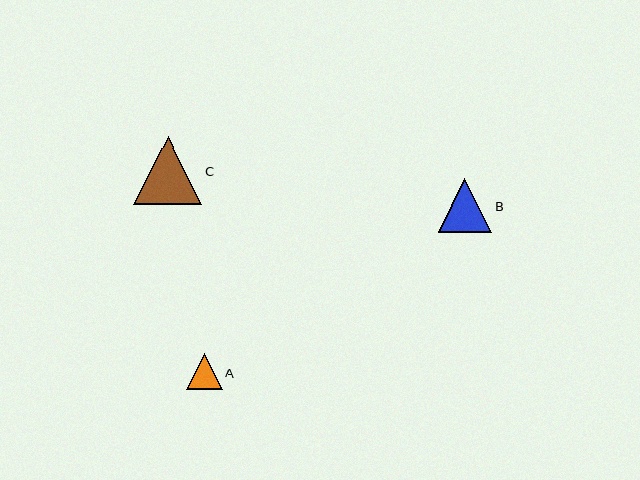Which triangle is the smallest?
Triangle A is the smallest with a size of approximately 36 pixels.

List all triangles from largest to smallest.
From largest to smallest: C, B, A.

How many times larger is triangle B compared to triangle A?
Triangle B is approximately 1.5 times the size of triangle A.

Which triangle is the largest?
Triangle C is the largest with a size of approximately 69 pixels.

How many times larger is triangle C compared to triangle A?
Triangle C is approximately 1.9 times the size of triangle A.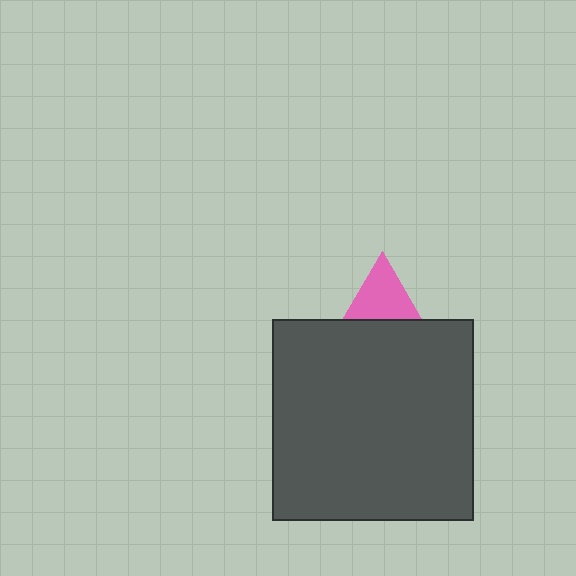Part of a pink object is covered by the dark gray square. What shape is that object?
It is a triangle.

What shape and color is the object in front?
The object in front is a dark gray square.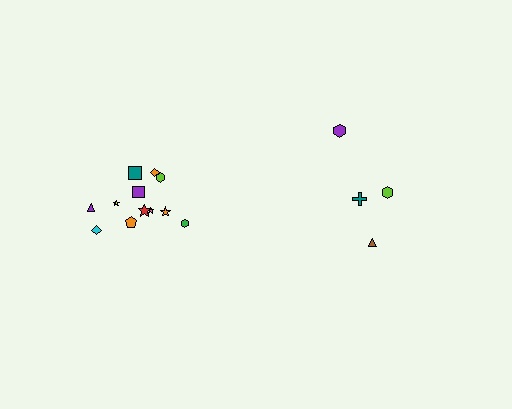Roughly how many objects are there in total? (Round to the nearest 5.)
Roughly 15 objects in total.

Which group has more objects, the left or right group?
The left group.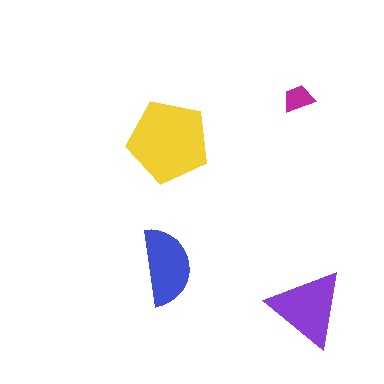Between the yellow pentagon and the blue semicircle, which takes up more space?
The yellow pentagon.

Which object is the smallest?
The magenta trapezoid.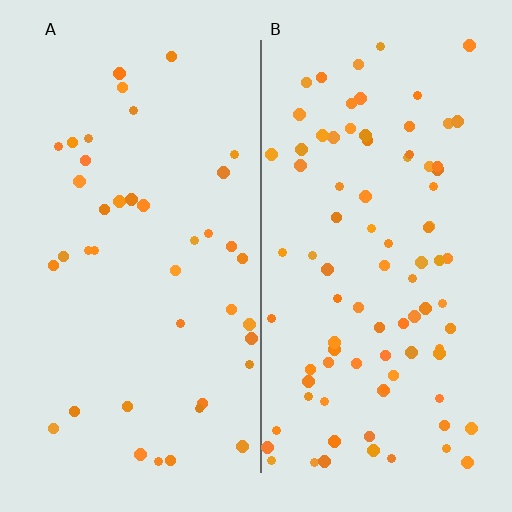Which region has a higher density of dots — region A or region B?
B (the right).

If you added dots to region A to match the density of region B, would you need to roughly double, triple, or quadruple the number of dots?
Approximately double.